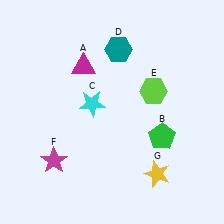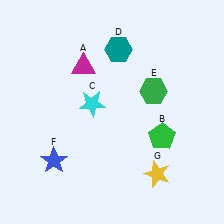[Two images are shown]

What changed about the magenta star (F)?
In Image 1, F is magenta. In Image 2, it changed to blue.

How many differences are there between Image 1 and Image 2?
There are 2 differences between the two images.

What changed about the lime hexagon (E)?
In Image 1, E is lime. In Image 2, it changed to green.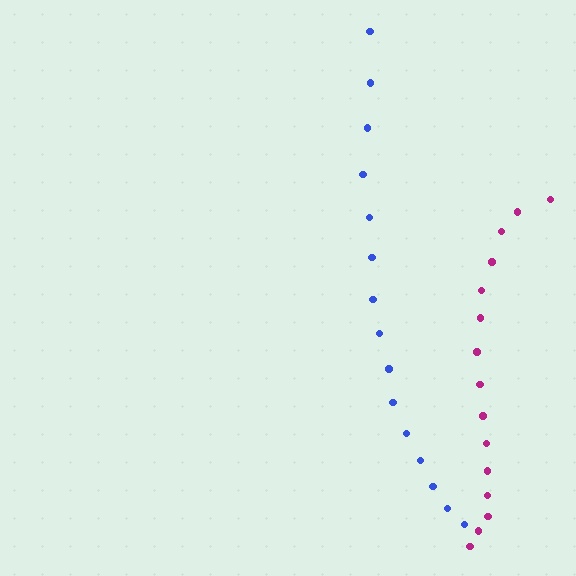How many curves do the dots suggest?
There are 2 distinct paths.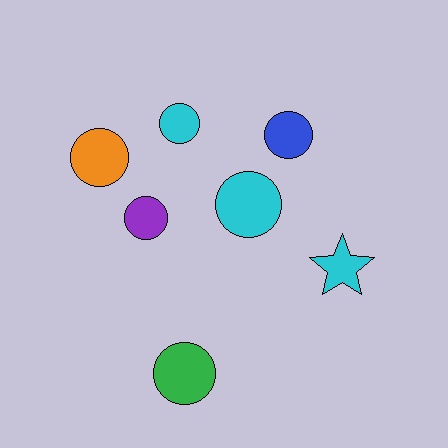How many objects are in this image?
There are 7 objects.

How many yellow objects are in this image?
There are no yellow objects.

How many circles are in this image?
There are 6 circles.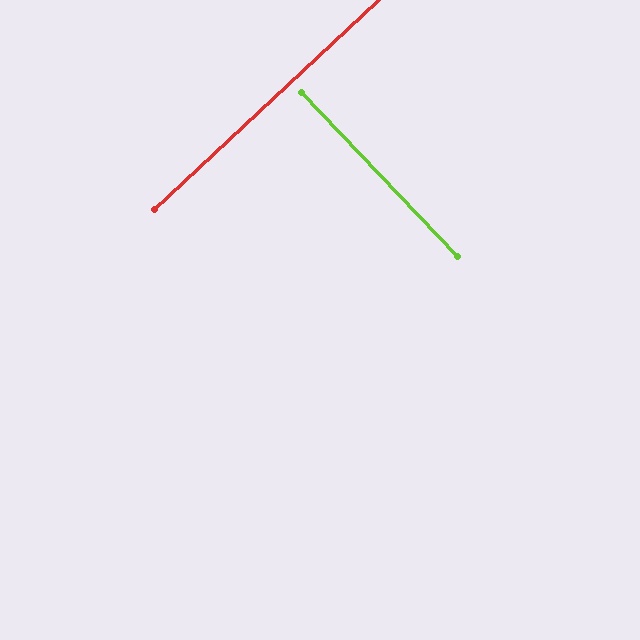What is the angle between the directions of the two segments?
Approximately 90 degrees.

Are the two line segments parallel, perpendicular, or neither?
Perpendicular — they meet at approximately 90°.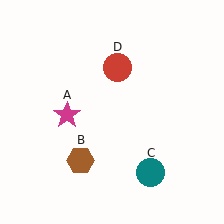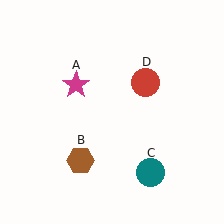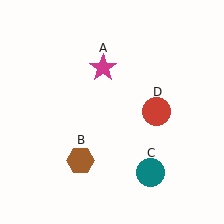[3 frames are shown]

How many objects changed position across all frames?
2 objects changed position: magenta star (object A), red circle (object D).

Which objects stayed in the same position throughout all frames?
Brown hexagon (object B) and teal circle (object C) remained stationary.